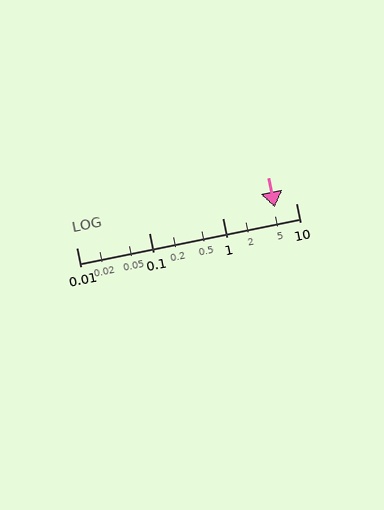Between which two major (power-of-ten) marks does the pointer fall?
The pointer is between 1 and 10.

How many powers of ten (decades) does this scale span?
The scale spans 3 decades, from 0.01 to 10.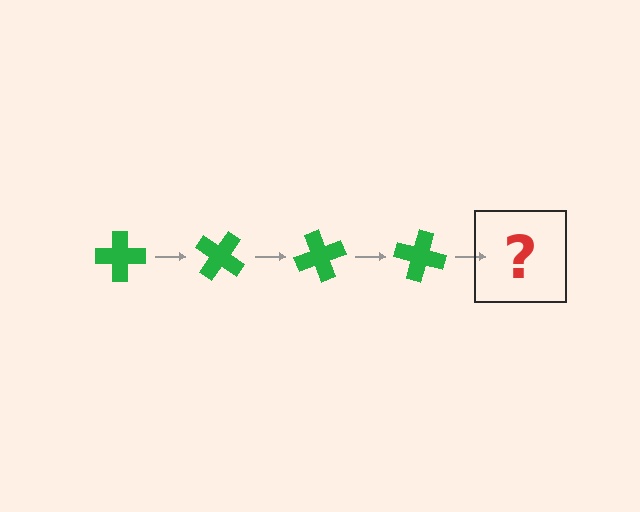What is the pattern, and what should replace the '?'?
The pattern is that the cross rotates 35 degrees each step. The '?' should be a green cross rotated 140 degrees.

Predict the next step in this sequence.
The next step is a green cross rotated 140 degrees.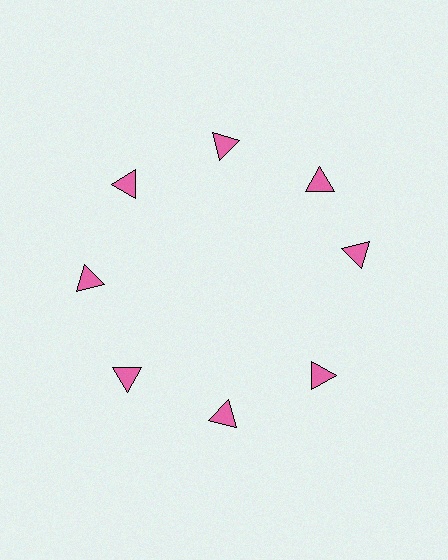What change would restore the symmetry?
The symmetry would be restored by rotating it back into even spacing with its neighbors so that all 8 triangles sit at equal angles and equal distance from the center.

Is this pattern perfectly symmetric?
No. The 8 pink triangles are arranged in a ring, but one element near the 3 o'clock position is rotated out of alignment along the ring, breaking the 8-fold rotational symmetry.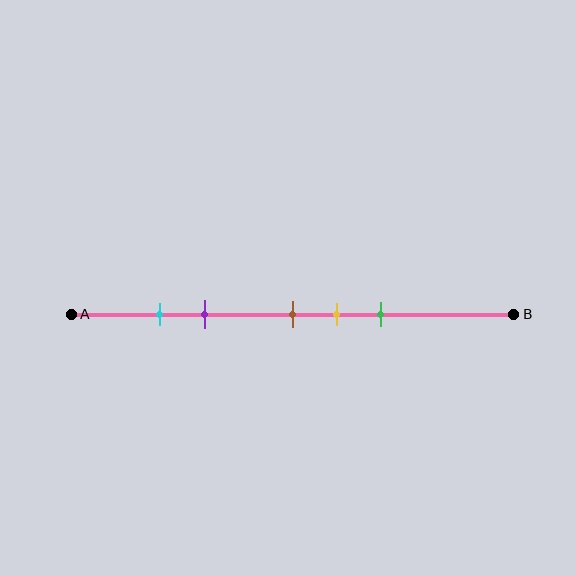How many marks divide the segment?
There are 5 marks dividing the segment.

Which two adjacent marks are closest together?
The cyan and purple marks are the closest adjacent pair.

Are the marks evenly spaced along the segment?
No, the marks are not evenly spaced.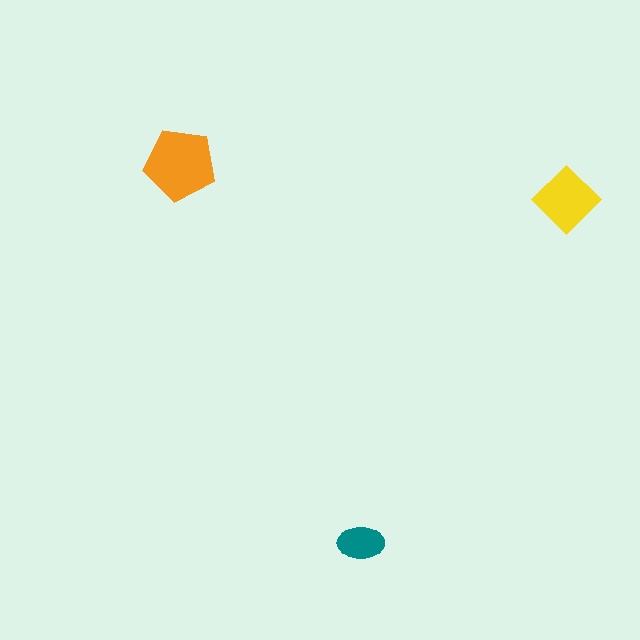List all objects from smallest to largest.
The teal ellipse, the yellow diamond, the orange pentagon.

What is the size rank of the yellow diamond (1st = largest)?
2nd.